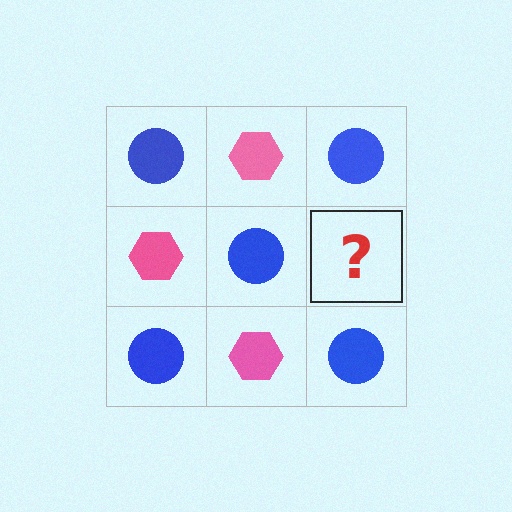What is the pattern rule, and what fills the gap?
The rule is that it alternates blue circle and pink hexagon in a checkerboard pattern. The gap should be filled with a pink hexagon.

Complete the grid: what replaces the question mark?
The question mark should be replaced with a pink hexagon.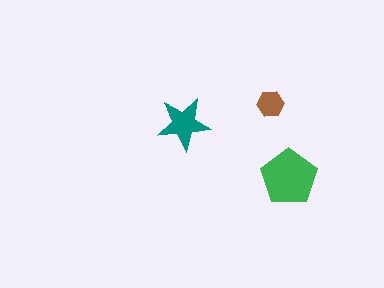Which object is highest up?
The brown hexagon is topmost.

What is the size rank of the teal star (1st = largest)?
2nd.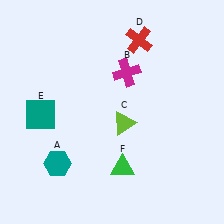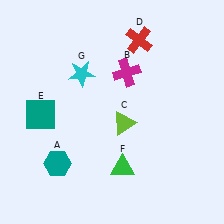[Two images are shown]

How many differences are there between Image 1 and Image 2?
There is 1 difference between the two images.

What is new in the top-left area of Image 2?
A cyan star (G) was added in the top-left area of Image 2.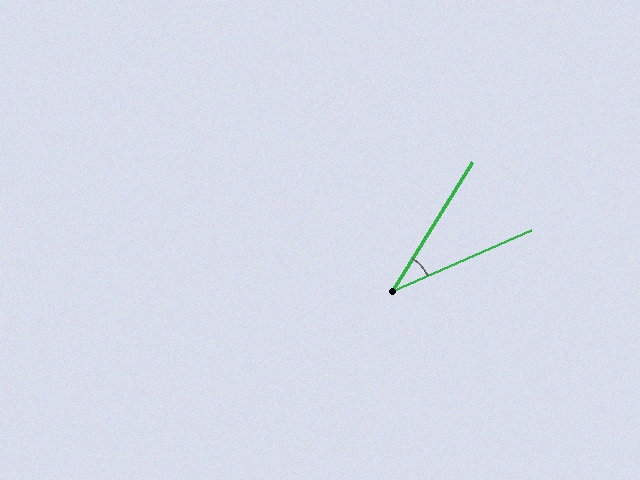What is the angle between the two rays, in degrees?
Approximately 34 degrees.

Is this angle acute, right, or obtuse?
It is acute.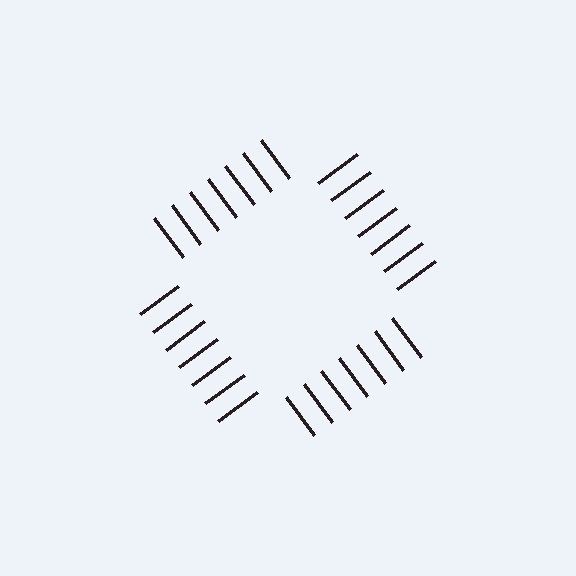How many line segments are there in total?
28 — 7 along each of the 4 edges.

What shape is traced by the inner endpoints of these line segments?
An illusory square — the line segments terminate on its edges but no continuous stroke is drawn.